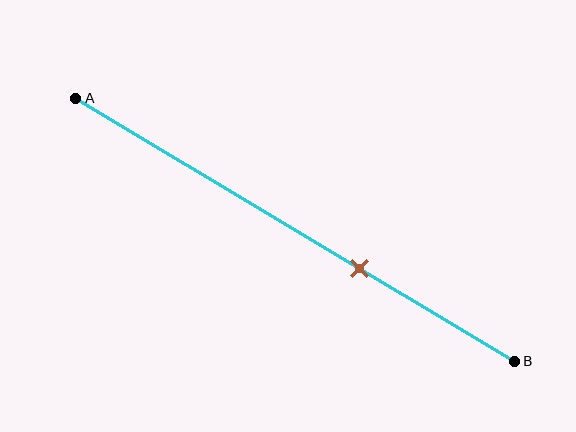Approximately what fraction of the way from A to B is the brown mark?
The brown mark is approximately 65% of the way from A to B.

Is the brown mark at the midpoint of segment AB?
No, the mark is at about 65% from A, not at the 50% midpoint.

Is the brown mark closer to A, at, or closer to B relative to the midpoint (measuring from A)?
The brown mark is closer to point B than the midpoint of segment AB.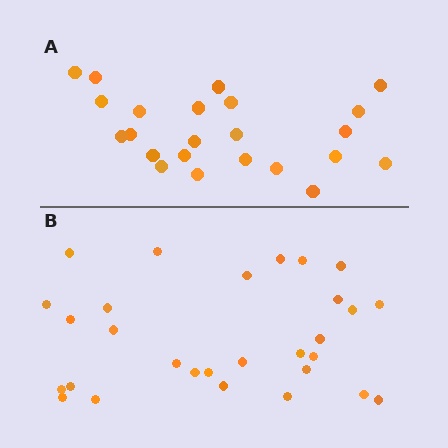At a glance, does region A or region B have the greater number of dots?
Region B (the bottom region) has more dots.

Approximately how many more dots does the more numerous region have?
Region B has about 6 more dots than region A.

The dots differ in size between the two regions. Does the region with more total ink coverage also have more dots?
No. Region A has more total ink coverage because its dots are larger, but region B actually contains more individual dots. Total area can be misleading — the number of items is what matters here.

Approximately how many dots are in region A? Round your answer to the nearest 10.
About 20 dots. (The exact count is 23, which rounds to 20.)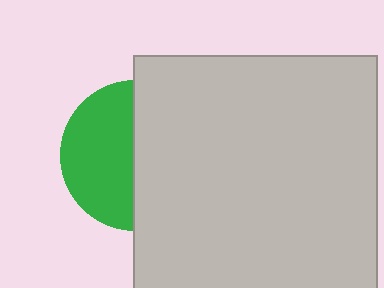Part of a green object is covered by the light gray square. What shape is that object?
It is a circle.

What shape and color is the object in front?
The object in front is a light gray square.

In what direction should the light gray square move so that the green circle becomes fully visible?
The light gray square should move right. That is the shortest direction to clear the overlap and leave the green circle fully visible.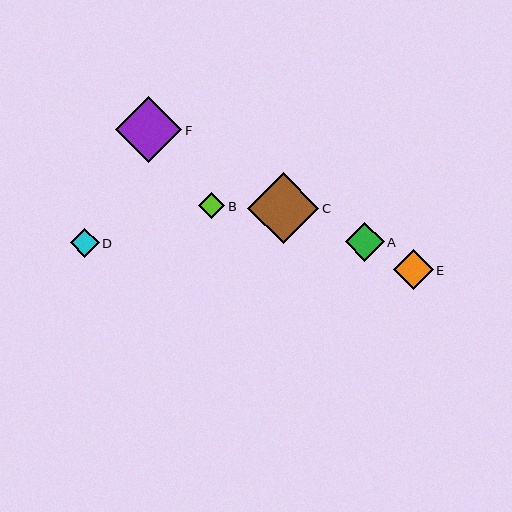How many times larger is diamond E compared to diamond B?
Diamond E is approximately 1.5 times the size of diamond B.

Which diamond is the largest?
Diamond C is the largest with a size of approximately 71 pixels.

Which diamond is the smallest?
Diamond B is the smallest with a size of approximately 26 pixels.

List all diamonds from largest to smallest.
From largest to smallest: C, F, E, A, D, B.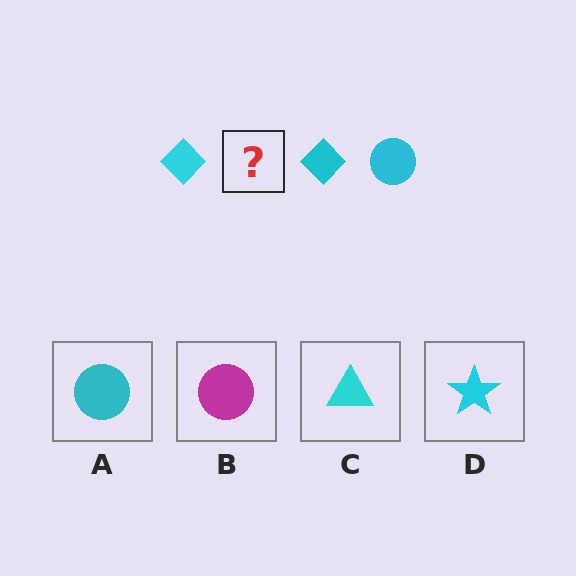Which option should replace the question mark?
Option A.